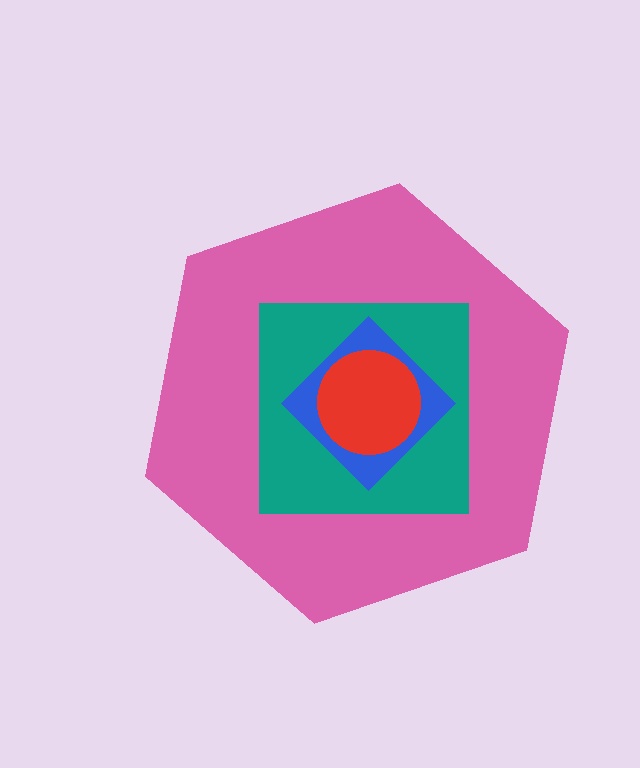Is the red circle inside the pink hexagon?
Yes.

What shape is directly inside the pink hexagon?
The teal square.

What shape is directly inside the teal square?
The blue diamond.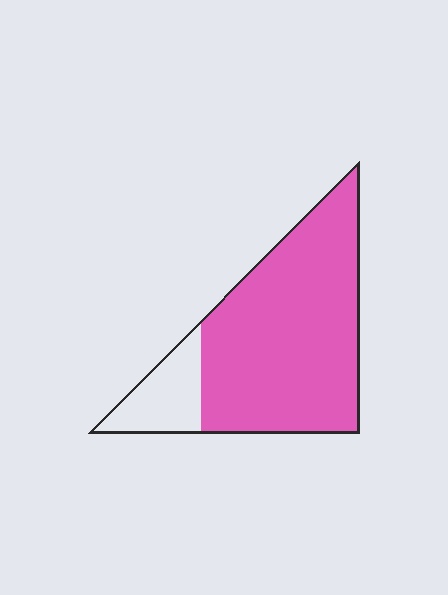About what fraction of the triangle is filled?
About five sixths (5/6).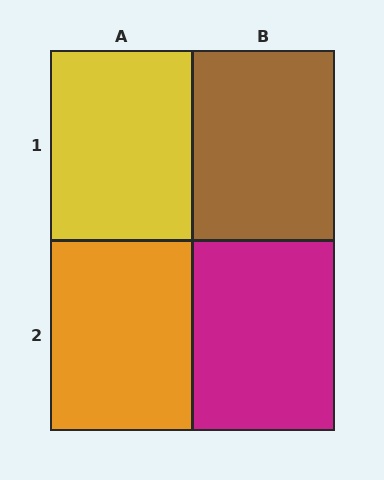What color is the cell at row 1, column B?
Brown.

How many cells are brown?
1 cell is brown.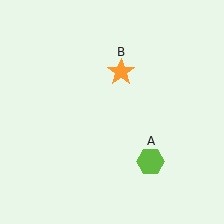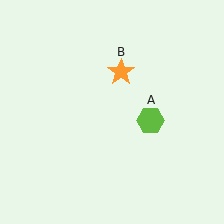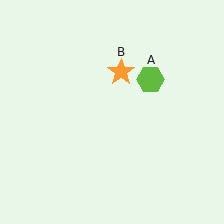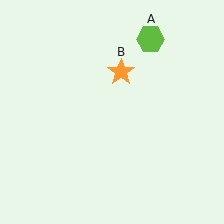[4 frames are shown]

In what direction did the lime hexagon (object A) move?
The lime hexagon (object A) moved up.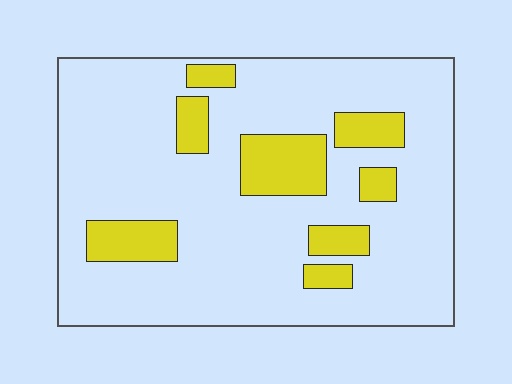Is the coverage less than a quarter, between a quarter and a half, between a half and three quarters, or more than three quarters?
Less than a quarter.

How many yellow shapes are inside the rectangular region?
8.